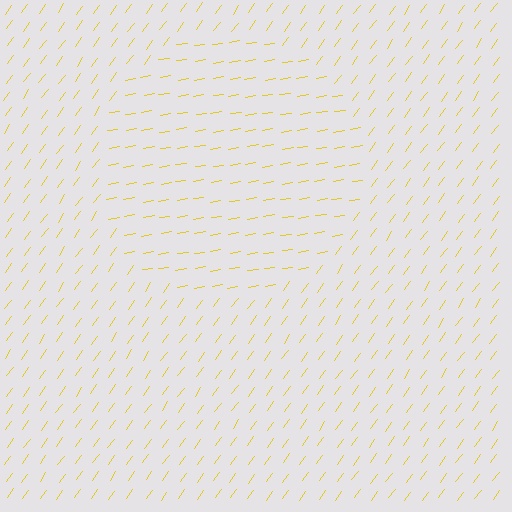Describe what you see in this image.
The image is filled with small yellow line segments. A circle region in the image has lines oriented differently from the surrounding lines, creating a visible texture boundary.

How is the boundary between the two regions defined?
The boundary is defined purely by a change in line orientation (approximately 45 degrees difference). All lines are the same color and thickness.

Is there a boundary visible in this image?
Yes, there is a texture boundary formed by a change in line orientation.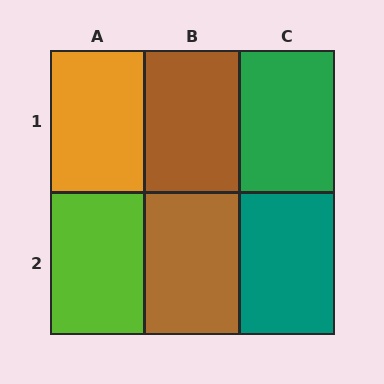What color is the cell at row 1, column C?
Green.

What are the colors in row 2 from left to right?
Lime, brown, teal.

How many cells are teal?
1 cell is teal.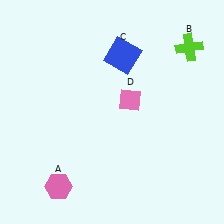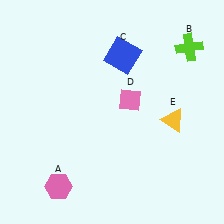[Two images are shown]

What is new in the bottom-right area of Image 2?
A yellow triangle (E) was added in the bottom-right area of Image 2.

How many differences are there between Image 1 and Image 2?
There is 1 difference between the two images.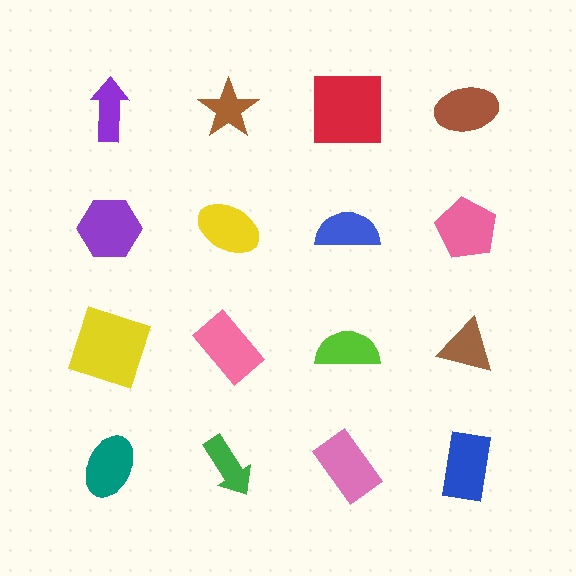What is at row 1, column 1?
A purple arrow.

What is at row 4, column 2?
A green arrow.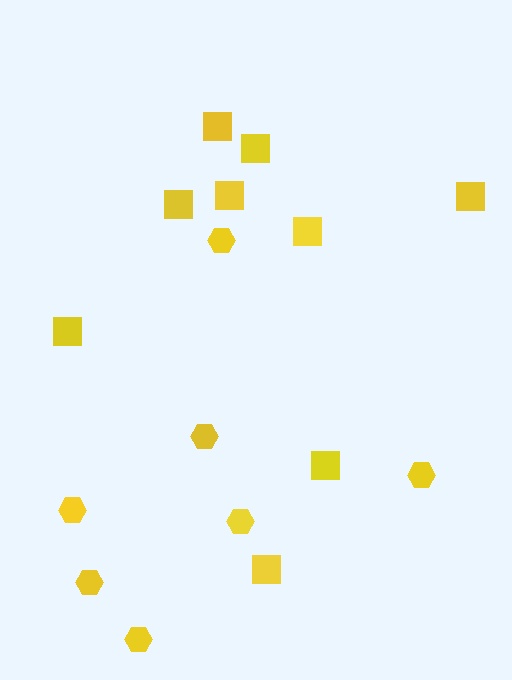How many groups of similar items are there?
There are 2 groups: one group of squares (9) and one group of hexagons (7).